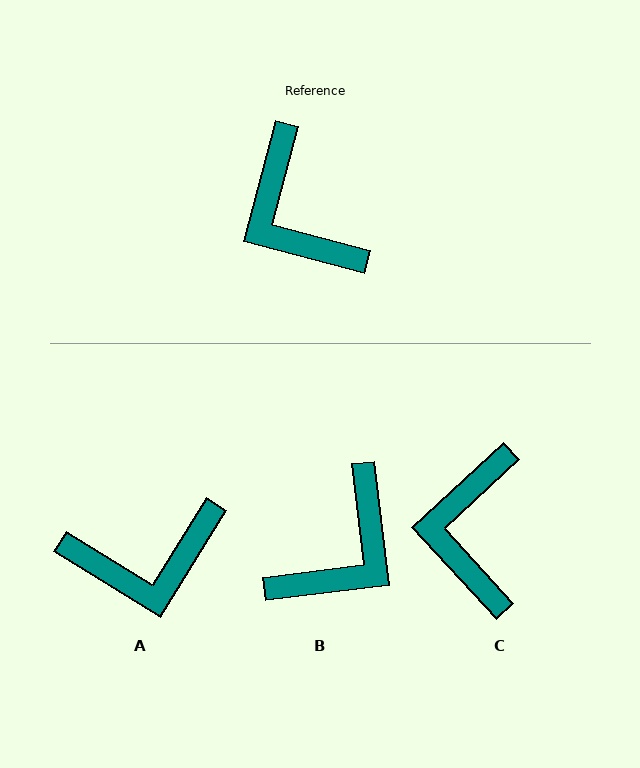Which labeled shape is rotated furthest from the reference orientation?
B, about 112 degrees away.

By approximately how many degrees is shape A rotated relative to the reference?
Approximately 73 degrees counter-clockwise.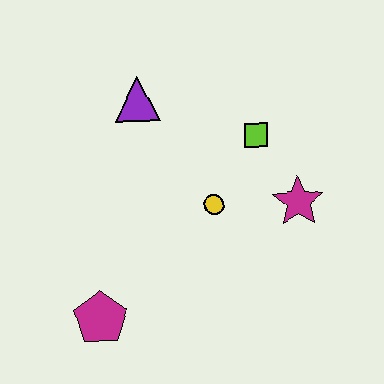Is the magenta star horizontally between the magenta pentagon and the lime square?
No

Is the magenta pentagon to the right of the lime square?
No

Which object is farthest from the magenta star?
The magenta pentagon is farthest from the magenta star.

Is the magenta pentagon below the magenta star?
Yes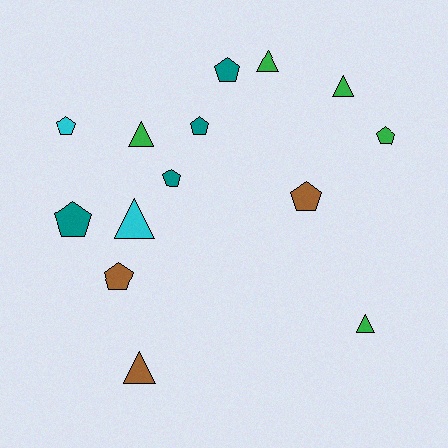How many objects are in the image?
There are 14 objects.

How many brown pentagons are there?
There are 2 brown pentagons.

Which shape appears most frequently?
Pentagon, with 8 objects.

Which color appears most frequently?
Green, with 5 objects.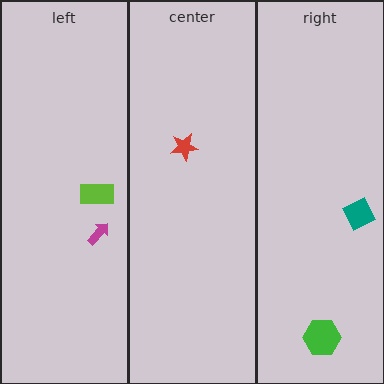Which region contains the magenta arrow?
The left region.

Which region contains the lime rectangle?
The left region.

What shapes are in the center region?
The red star.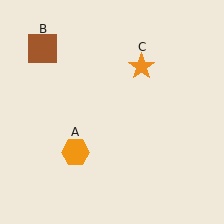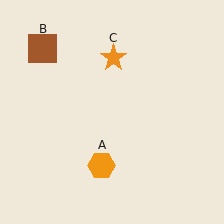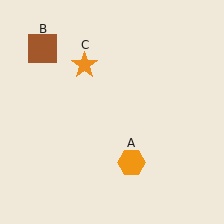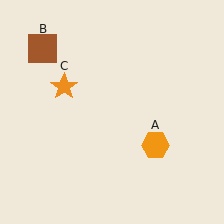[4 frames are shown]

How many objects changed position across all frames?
2 objects changed position: orange hexagon (object A), orange star (object C).